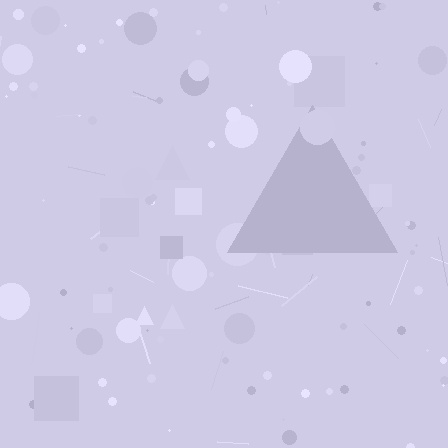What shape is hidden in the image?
A triangle is hidden in the image.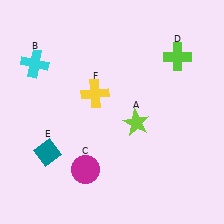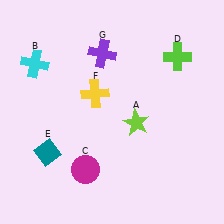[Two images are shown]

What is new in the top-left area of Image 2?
A purple cross (G) was added in the top-left area of Image 2.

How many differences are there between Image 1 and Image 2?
There is 1 difference between the two images.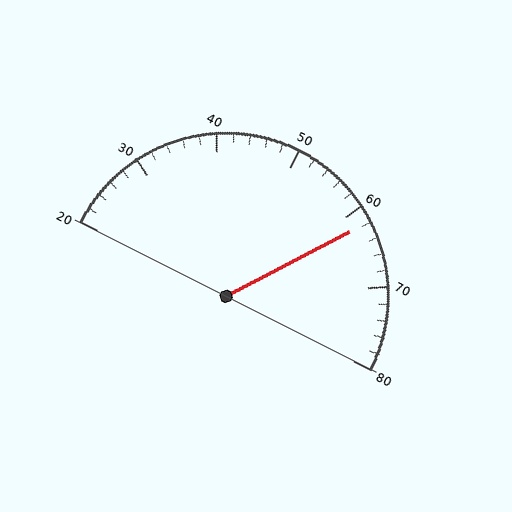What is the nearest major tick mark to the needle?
The nearest major tick mark is 60.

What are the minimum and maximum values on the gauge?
The gauge ranges from 20 to 80.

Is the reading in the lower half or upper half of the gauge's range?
The reading is in the upper half of the range (20 to 80).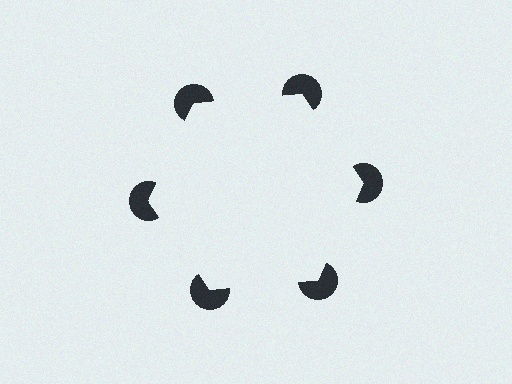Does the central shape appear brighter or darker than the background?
It typically appears slightly brighter than the background, even though no actual brightness change is drawn.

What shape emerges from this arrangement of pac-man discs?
An illusory hexagon — its edges are inferred from the aligned wedge cuts in the pac-man discs, not physically drawn.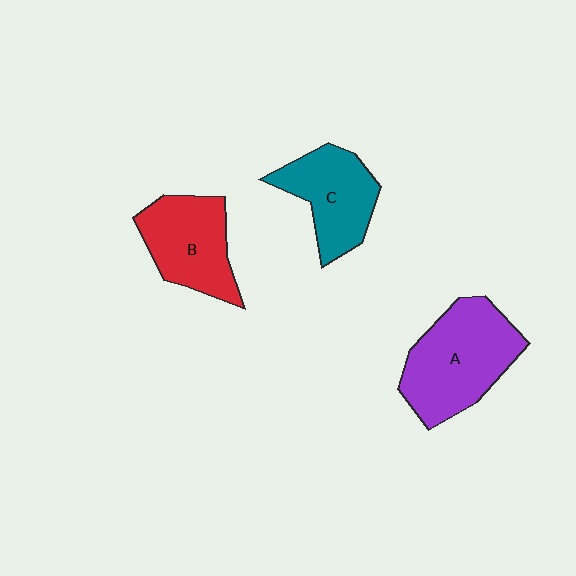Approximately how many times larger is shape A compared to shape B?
Approximately 1.3 times.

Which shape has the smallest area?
Shape C (teal).